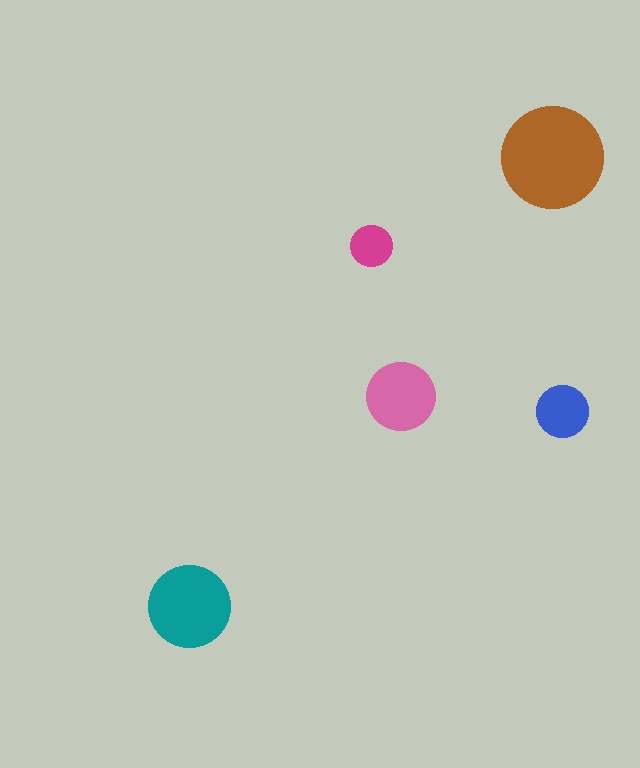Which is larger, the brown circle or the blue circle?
The brown one.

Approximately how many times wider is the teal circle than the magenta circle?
About 2 times wider.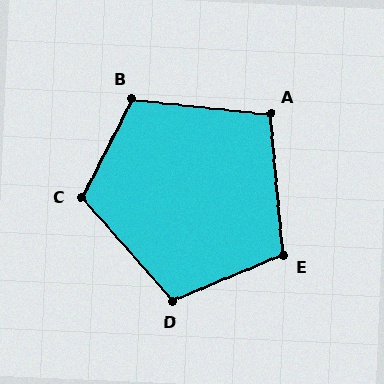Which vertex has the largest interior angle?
C, at approximately 111 degrees.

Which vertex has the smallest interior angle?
A, at approximately 101 degrees.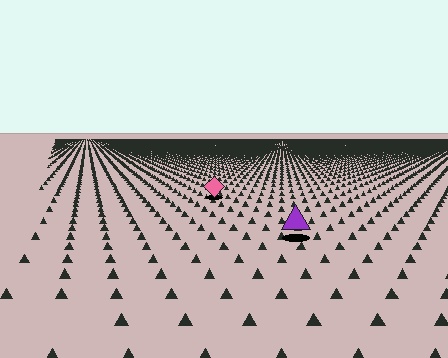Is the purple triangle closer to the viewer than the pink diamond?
Yes. The purple triangle is closer — you can tell from the texture gradient: the ground texture is coarser near it.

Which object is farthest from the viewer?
The pink diamond is farthest from the viewer. It appears smaller and the ground texture around it is denser.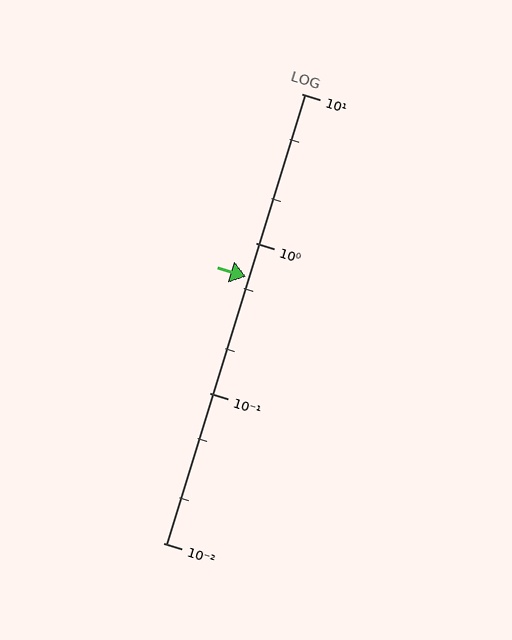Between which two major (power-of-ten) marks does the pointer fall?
The pointer is between 0.1 and 1.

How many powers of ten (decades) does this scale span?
The scale spans 3 decades, from 0.01 to 10.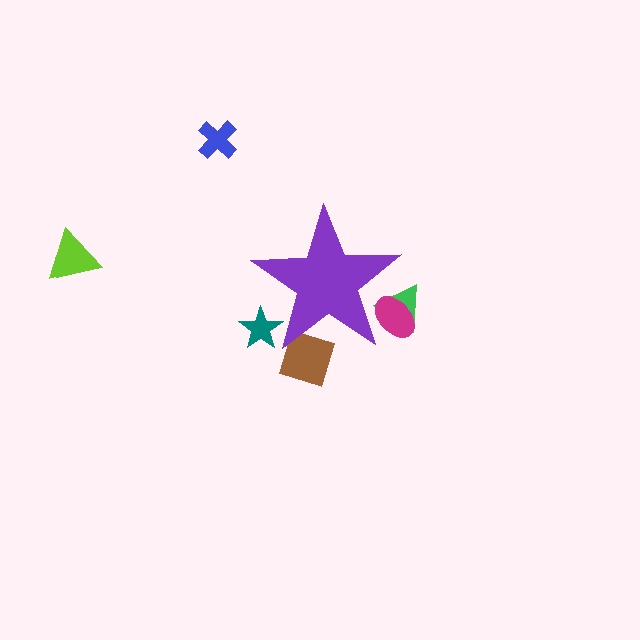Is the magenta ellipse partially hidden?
Yes, the magenta ellipse is partially hidden behind the purple star.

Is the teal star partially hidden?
Yes, the teal star is partially hidden behind the purple star.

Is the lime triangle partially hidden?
No, the lime triangle is fully visible.